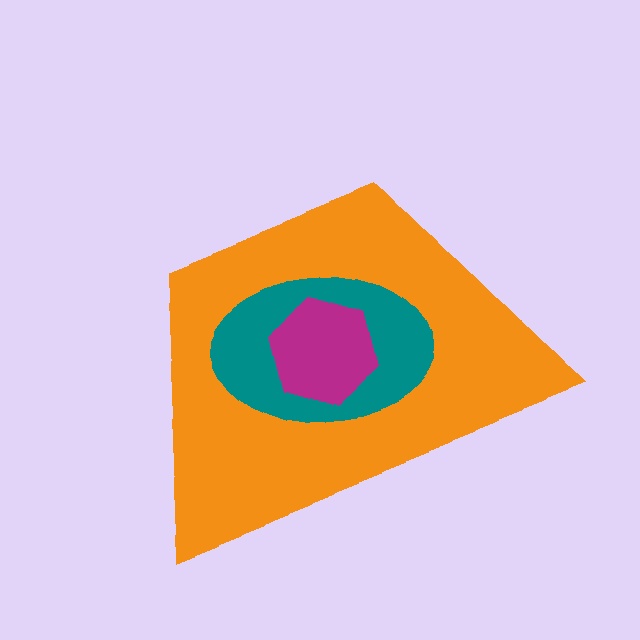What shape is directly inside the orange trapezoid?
The teal ellipse.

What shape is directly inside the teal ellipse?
The magenta hexagon.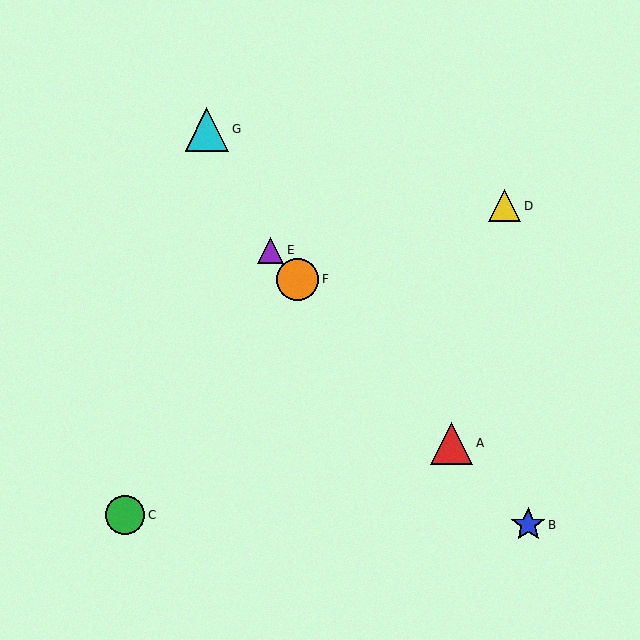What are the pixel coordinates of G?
Object G is at (207, 129).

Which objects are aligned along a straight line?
Objects A, B, E, F are aligned along a straight line.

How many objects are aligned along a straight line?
4 objects (A, B, E, F) are aligned along a straight line.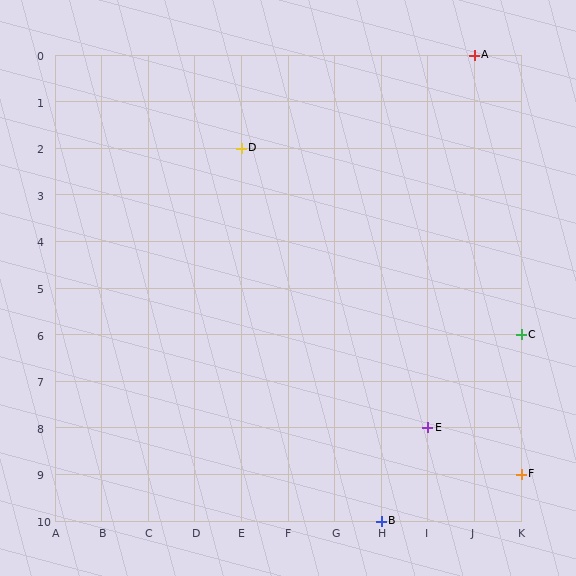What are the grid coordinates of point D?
Point D is at grid coordinates (E, 2).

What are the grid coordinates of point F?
Point F is at grid coordinates (K, 9).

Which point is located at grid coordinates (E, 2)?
Point D is at (E, 2).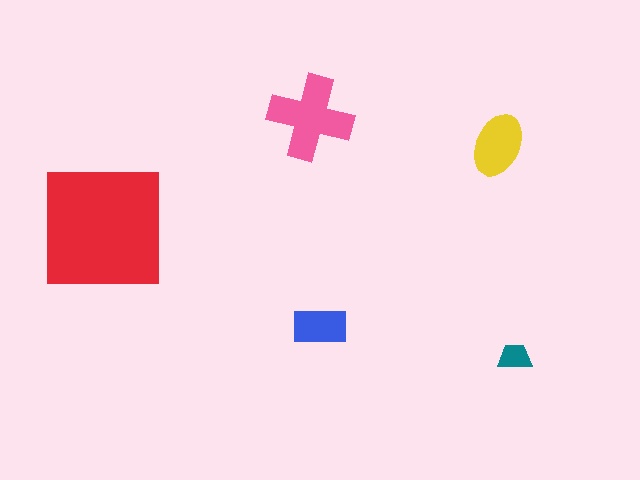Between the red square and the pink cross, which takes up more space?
The red square.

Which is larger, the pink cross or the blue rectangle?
The pink cross.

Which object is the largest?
The red square.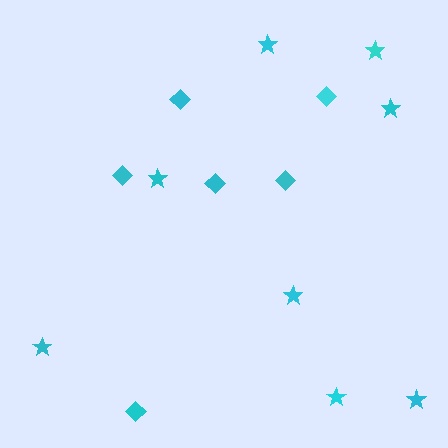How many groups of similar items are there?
There are 2 groups: one group of stars (8) and one group of diamonds (6).